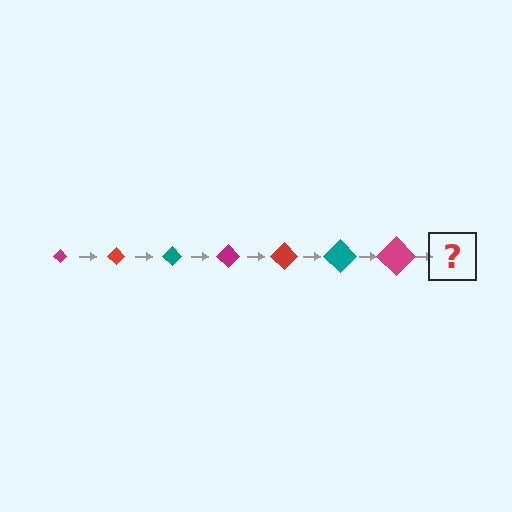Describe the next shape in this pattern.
It should be a red diamond, larger than the previous one.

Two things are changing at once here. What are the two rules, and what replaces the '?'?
The two rules are that the diamond grows larger each step and the color cycles through magenta, red, and teal. The '?' should be a red diamond, larger than the previous one.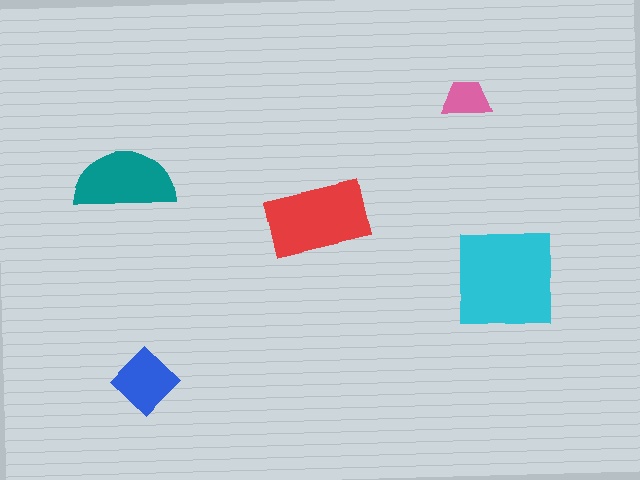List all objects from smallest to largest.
The pink trapezoid, the blue diamond, the teal semicircle, the red rectangle, the cyan square.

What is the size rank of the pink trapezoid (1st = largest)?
5th.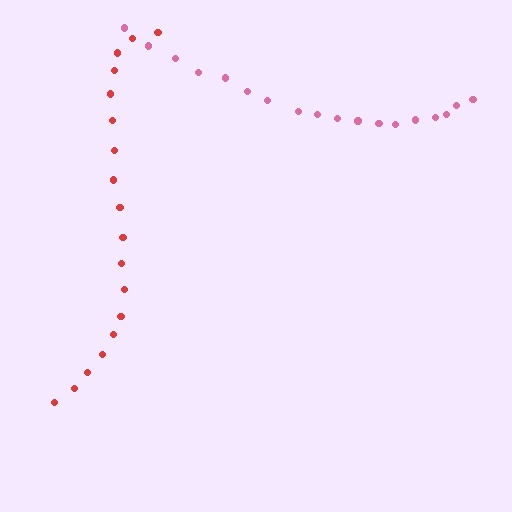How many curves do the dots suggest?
There are 2 distinct paths.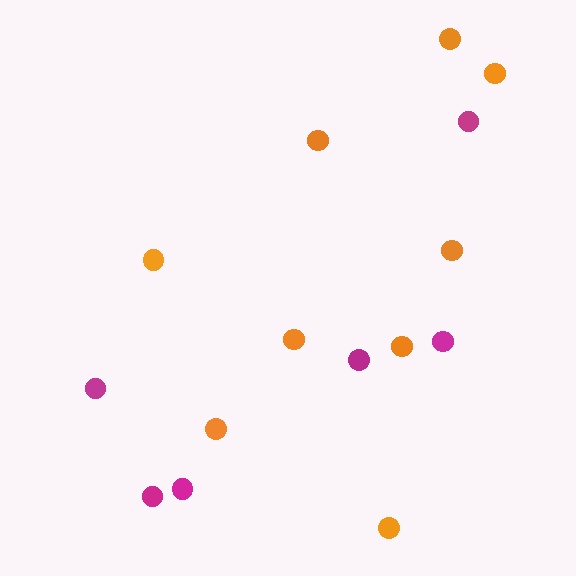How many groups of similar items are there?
There are 2 groups: one group of orange circles (9) and one group of magenta circles (6).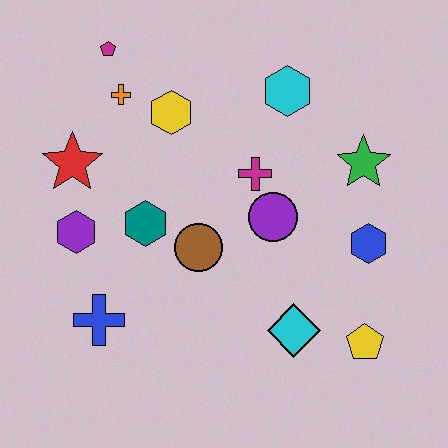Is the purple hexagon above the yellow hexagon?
No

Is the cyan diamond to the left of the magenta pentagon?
No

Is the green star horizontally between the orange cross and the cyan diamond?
No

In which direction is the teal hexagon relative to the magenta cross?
The teal hexagon is to the left of the magenta cross.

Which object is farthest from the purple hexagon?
The yellow pentagon is farthest from the purple hexagon.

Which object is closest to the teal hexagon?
The brown circle is closest to the teal hexagon.